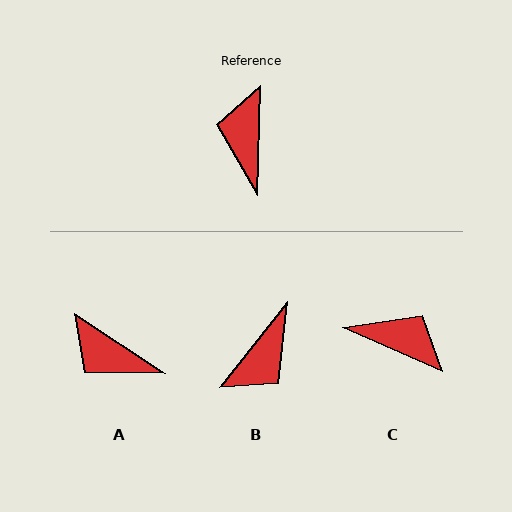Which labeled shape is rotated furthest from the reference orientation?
B, about 144 degrees away.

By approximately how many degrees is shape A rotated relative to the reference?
Approximately 59 degrees counter-clockwise.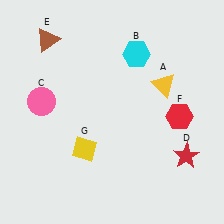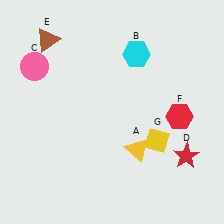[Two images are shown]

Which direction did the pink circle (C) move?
The pink circle (C) moved up.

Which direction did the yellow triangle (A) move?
The yellow triangle (A) moved down.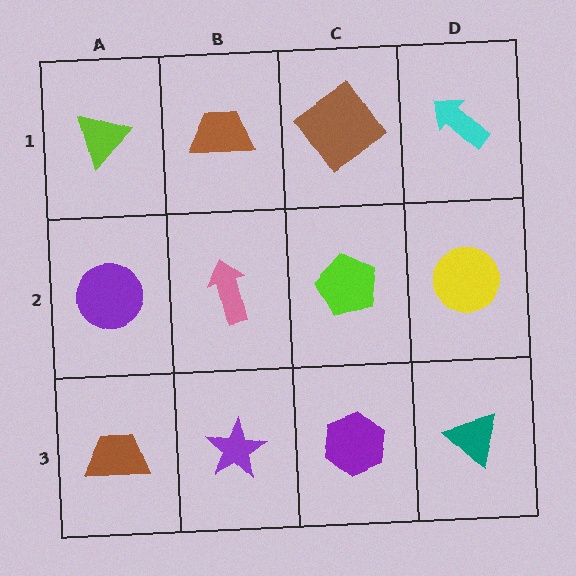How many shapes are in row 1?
4 shapes.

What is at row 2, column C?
A lime pentagon.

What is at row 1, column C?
A brown diamond.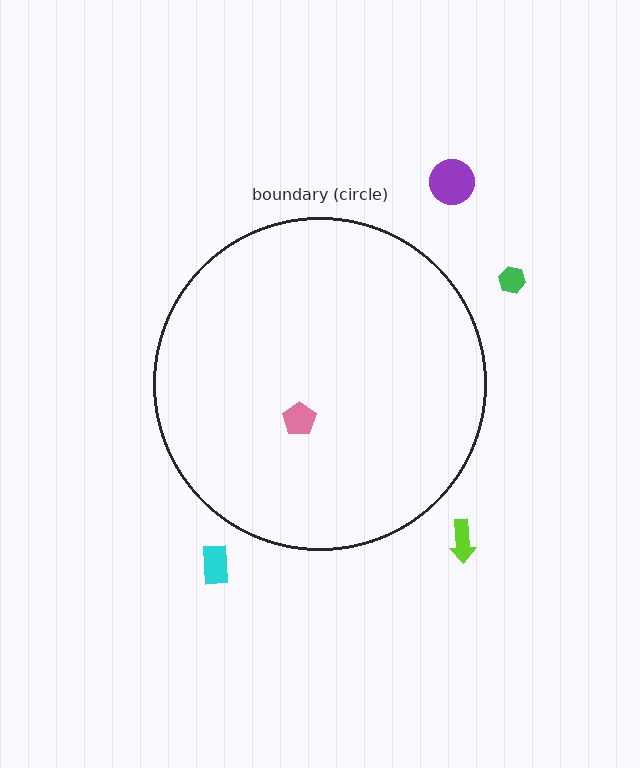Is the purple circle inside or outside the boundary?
Outside.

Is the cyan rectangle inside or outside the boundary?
Outside.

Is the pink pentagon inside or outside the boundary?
Inside.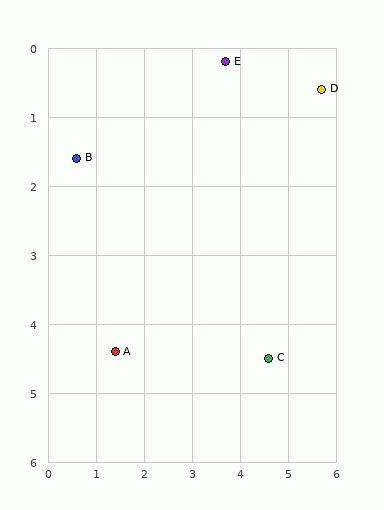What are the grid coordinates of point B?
Point B is at approximately (0.6, 1.6).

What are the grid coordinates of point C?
Point C is at approximately (4.6, 4.5).